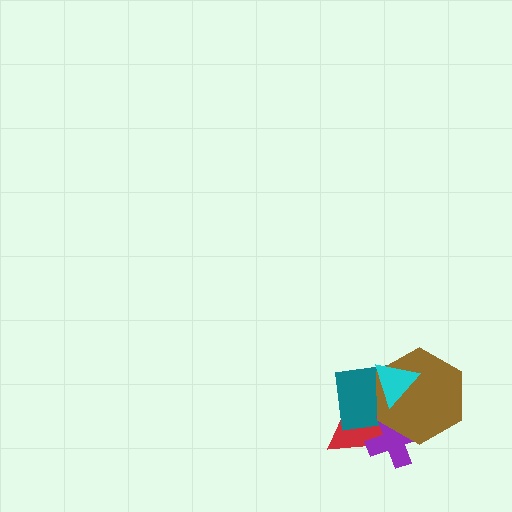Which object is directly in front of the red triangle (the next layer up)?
The teal square is directly in front of the red triangle.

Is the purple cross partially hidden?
Yes, it is partially covered by another shape.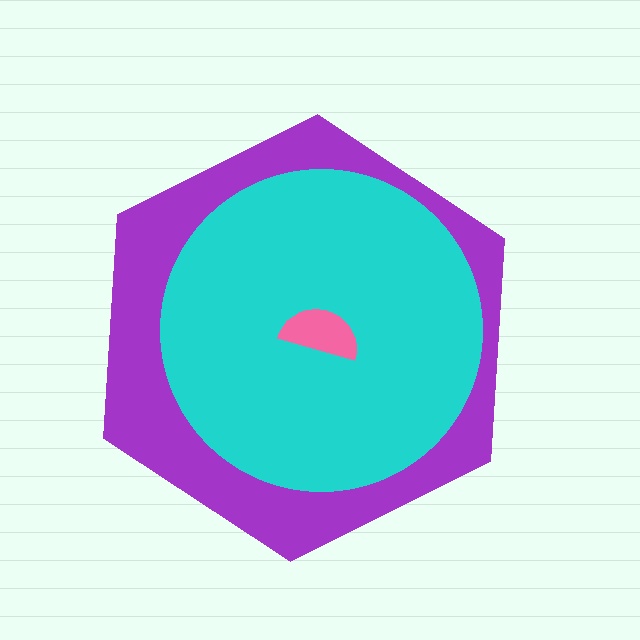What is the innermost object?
The pink semicircle.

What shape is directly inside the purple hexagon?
The cyan circle.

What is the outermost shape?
The purple hexagon.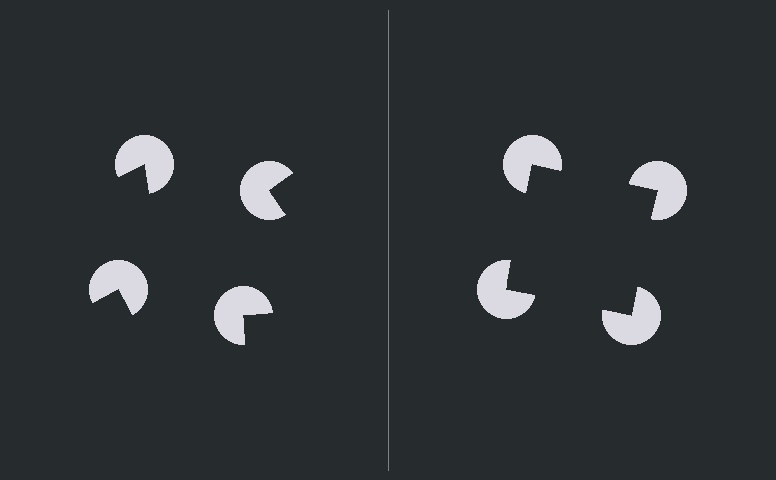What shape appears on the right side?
An illusory square.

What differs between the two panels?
The pac-man discs are positioned identically on both sides; only the wedge orientations differ. On the right they align to a square; on the left they are misaligned.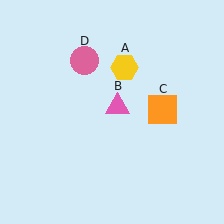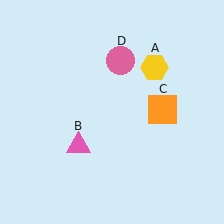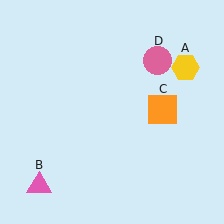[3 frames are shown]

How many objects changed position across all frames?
3 objects changed position: yellow hexagon (object A), pink triangle (object B), pink circle (object D).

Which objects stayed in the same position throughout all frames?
Orange square (object C) remained stationary.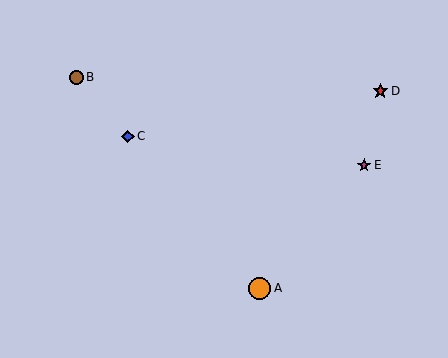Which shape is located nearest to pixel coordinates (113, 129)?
The blue diamond (labeled C) at (128, 136) is nearest to that location.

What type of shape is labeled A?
Shape A is an orange circle.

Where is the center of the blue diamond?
The center of the blue diamond is at (128, 136).